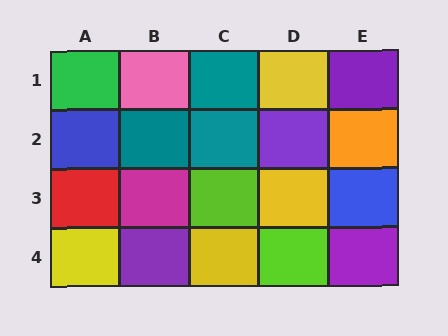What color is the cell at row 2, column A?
Blue.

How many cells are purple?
4 cells are purple.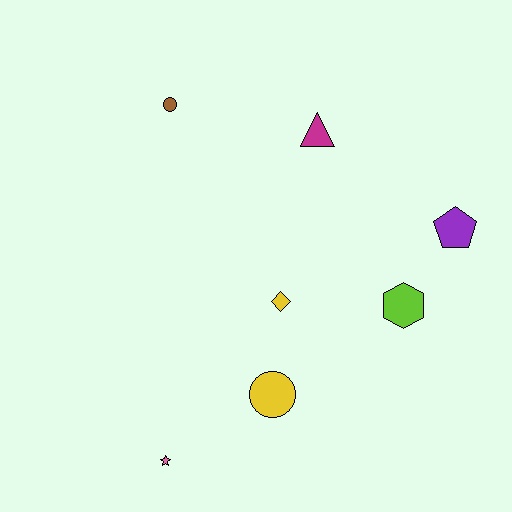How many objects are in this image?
There are 7 objects.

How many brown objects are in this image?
There is 1 brown object.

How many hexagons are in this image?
There is 1 hexagon.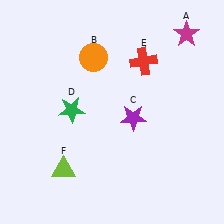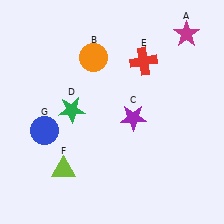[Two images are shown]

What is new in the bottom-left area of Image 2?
A blue circle (G) was added in the bottom-left area of Image 2.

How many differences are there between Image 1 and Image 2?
There is 1 difference between the two images.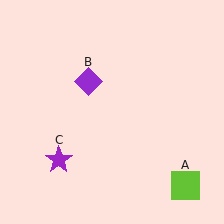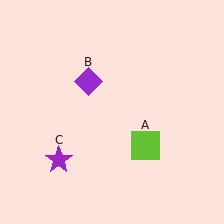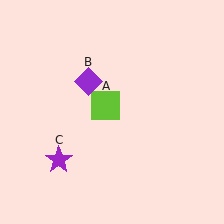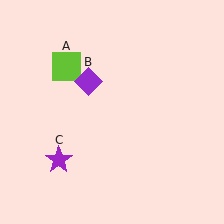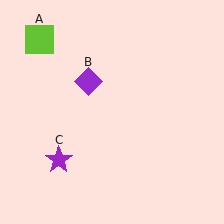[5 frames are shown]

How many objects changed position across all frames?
1 object changed position: lime square (object A).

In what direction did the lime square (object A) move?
The lime square (object A) moved up and to the left.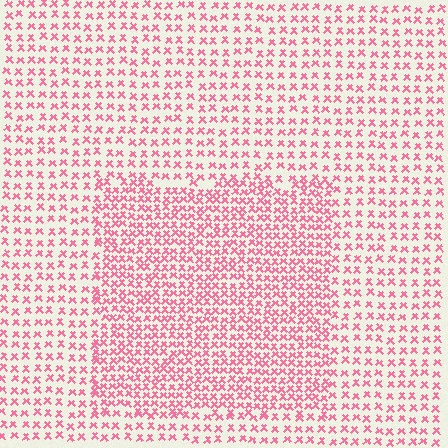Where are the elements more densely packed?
The elements are more densely packed inside the rectangle boundary.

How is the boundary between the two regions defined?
The boundary is defined by a change in element density (approximately 1.8x ratio). All elements are the same color, size, and shape.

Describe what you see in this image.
The image contains small pink elements arranged at two different densities. A rectangle-shaped region is visible where the elements are more densely packed than the surrounding area.